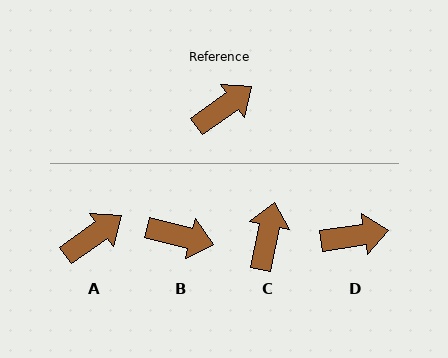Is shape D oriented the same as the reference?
No, it is off by about 27 degrees.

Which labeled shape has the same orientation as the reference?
A.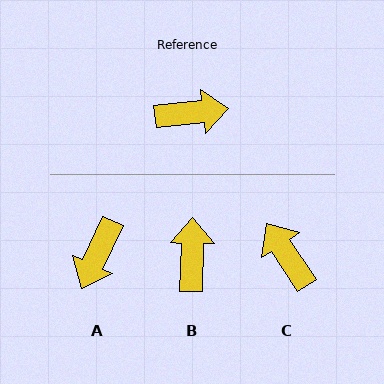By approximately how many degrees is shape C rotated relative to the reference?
Approximately 117 degrees counter-clockwise.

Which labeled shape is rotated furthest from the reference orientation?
A, about 121 degrees away.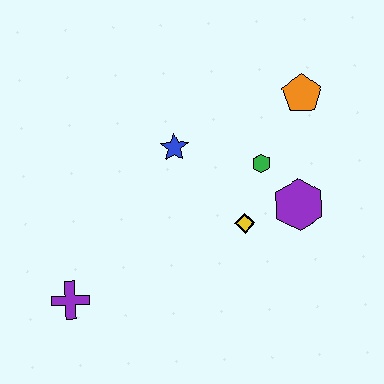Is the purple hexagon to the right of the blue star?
Yes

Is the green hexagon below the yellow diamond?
No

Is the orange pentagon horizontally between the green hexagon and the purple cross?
No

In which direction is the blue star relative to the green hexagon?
The blue star is to the left of the green hexagon.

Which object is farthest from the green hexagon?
The purple cross is farthest from the green hexagon.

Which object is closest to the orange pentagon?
The green hexagon is closest to the orange pentagon.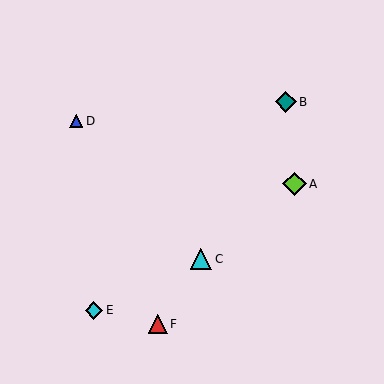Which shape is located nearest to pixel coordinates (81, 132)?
The blue triangle (labeled D) at (76, 121) is nearest to that location.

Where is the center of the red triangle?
The center of the red triangle is at (158, 324).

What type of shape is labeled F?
Shape F is a red triangle.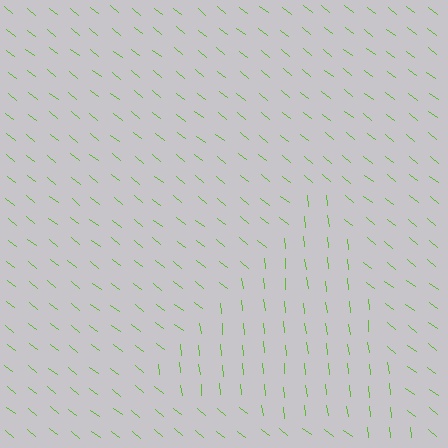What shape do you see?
I see a triangle.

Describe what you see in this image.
The image is filled with small lime line segments. A triangle region in the image has lines oriented differently from the surrounding lines, creating a visible texture boundary.